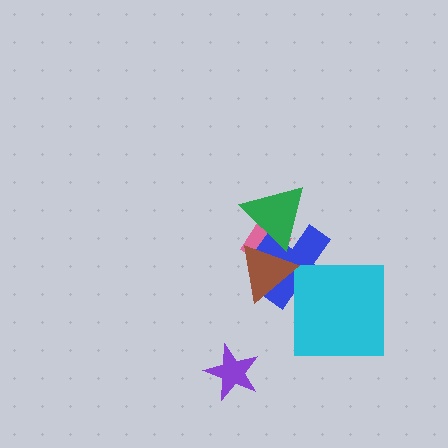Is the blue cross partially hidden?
Yes, it is partially covered by another shape.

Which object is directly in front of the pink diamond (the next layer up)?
The blue cross is directly in front of the pink diamond.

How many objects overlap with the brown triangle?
3 objects overlap with the brown triangle.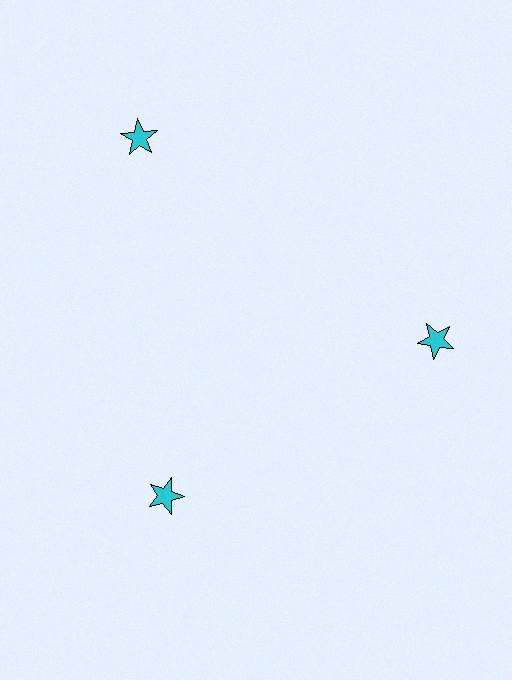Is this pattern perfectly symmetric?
No. The 3 cyan stars are arranged in a ring, but one element near the 11 o'clock position is pushed outward from the center, breaking the 3-fold rotational symmetry.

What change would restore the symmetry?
The symmetry would be restored by moving it inward, back onto the ring so that all 3 stars sit at equal angles and equal distance from the center.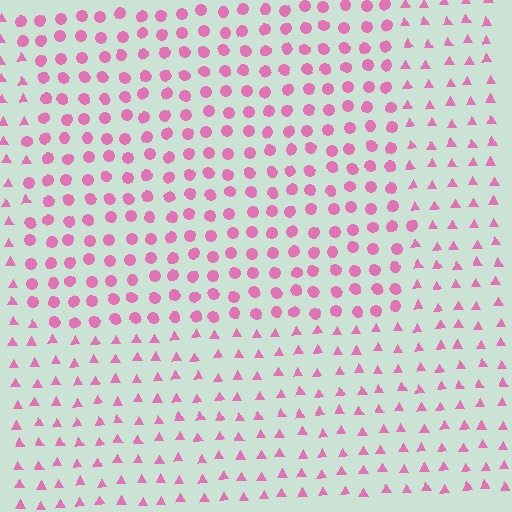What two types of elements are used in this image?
The image uses circles inside the rectangle region and triangles outside it.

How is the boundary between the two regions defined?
The boundary is defined by a change in element shape: circles inside vs. triangles outside. All elements share the same color and spacing.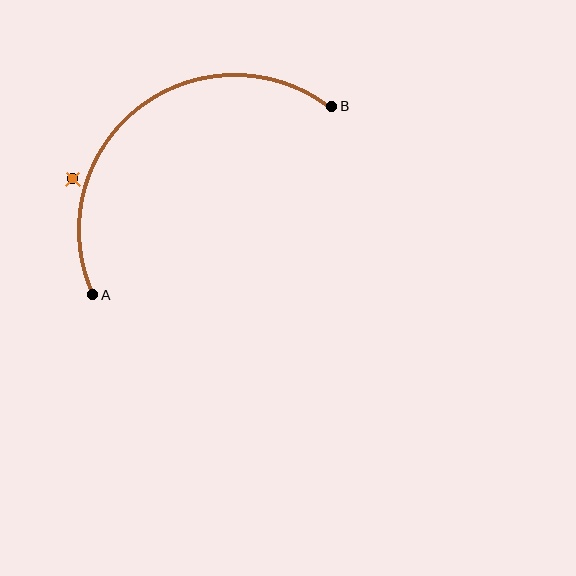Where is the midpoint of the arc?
The arc midpoint is the point on the curve farthest from the straight line joining A and B. It sits above and to the left of that line.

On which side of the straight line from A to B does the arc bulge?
The arc bulges above and to the left of the straight line connecting A and B.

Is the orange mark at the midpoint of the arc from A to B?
No — the orange mark does not lie on the arc at all. It sits slightly outside the curve.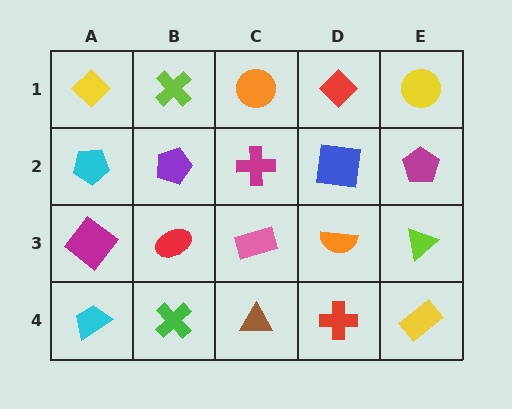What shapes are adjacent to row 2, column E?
A yellow circle (row 1, column E), a lime triangle (row 3, column E), a blue square (row 2, column D).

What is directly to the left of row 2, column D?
A magenta cross.